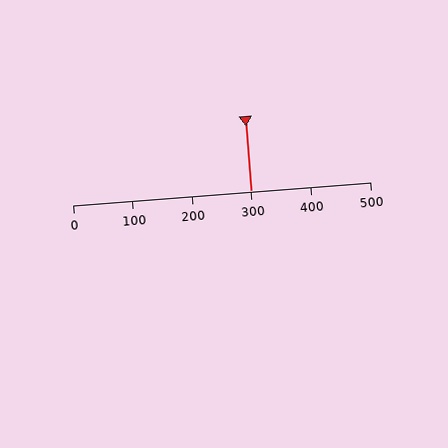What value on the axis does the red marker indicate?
The marker indicates approximately 300.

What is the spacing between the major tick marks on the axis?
The major ticks are spaced 100 apart.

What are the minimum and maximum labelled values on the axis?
The axis runs from 0 to 500.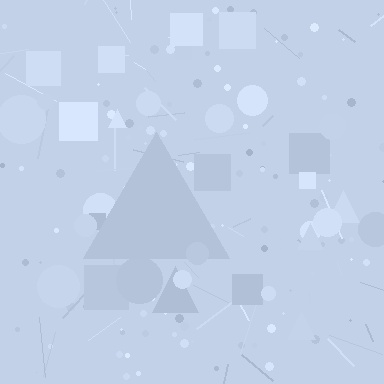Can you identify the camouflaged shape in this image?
The camouflaged shape is a triangle.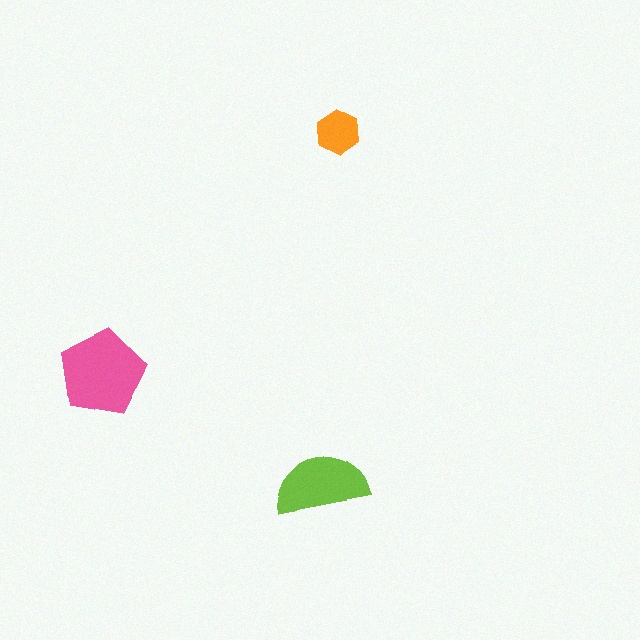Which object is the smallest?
The orange hexagon.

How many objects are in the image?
There are 3 objects in the image.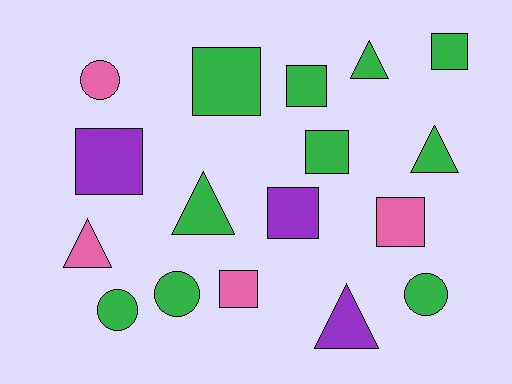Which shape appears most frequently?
Square, with 8 objects.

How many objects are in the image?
There are 17 objects.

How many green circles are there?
There are 3 green circles.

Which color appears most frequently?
Green, with 10 objects.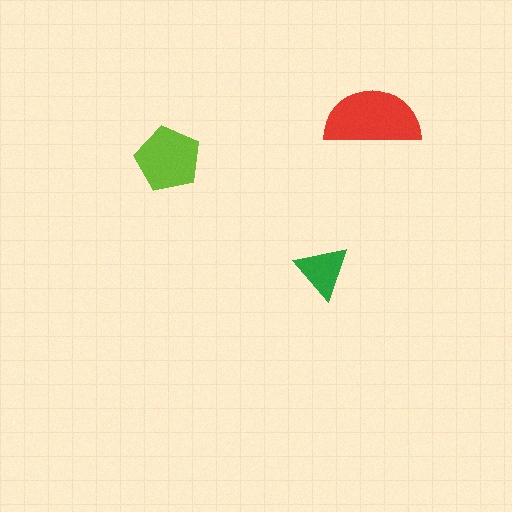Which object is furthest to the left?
The lime pentagon is leftmost.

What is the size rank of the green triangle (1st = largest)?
3rd.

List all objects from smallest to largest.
The green triangle, the lime pentagon, the red semicircle.